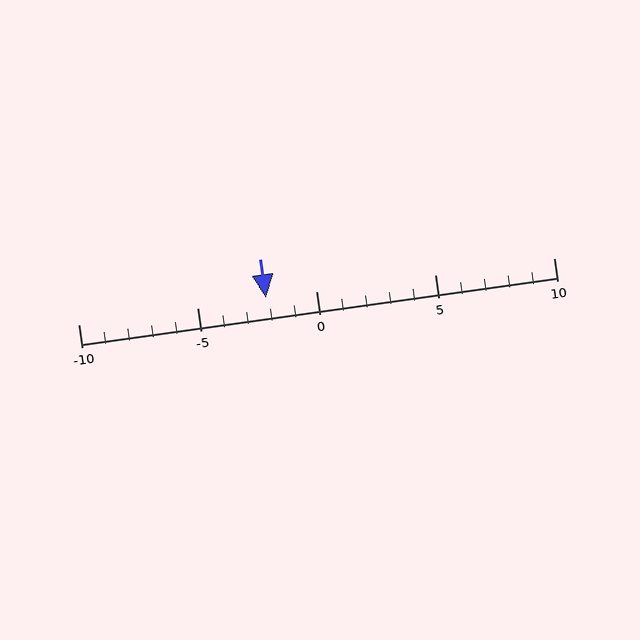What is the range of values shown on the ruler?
The ruler shows values from -10 to 10.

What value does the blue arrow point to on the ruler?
The blue arrow points to approximately -2.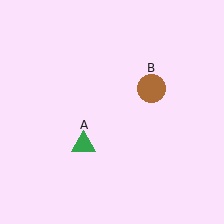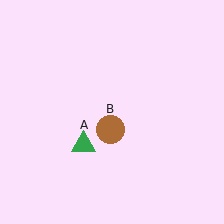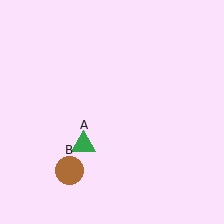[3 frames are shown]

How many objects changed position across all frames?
1 object changed position: brown circle (object B).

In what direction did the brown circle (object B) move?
The brown circle (object B) moved down and to the left.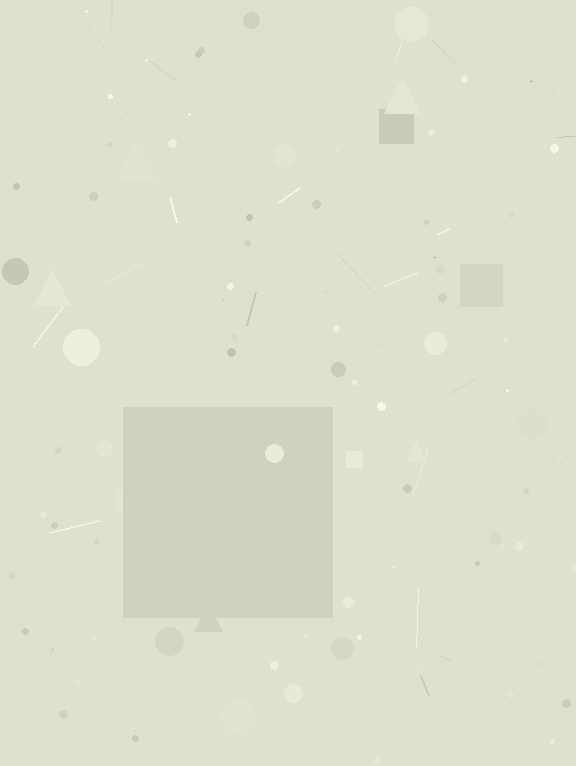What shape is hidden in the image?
A square is hidden in the image.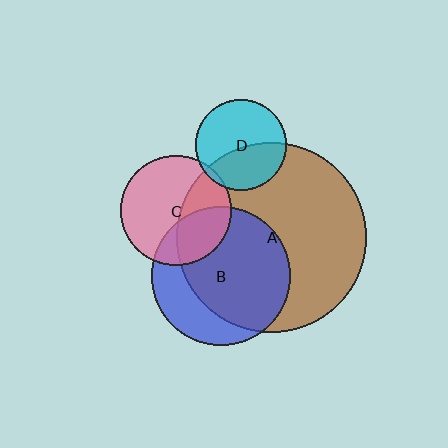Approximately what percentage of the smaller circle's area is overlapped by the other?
Approximately 40%.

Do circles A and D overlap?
Yes.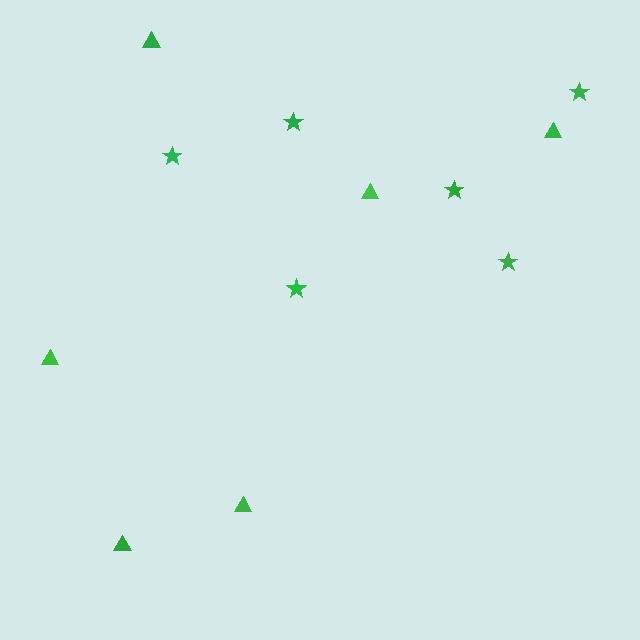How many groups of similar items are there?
There are 2 groups: one group of triangles (6) and one group of stars (6).